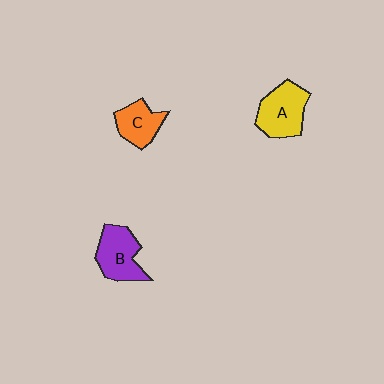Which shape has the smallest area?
Shape C (orange).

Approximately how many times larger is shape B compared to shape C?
Approximately 1.3 times.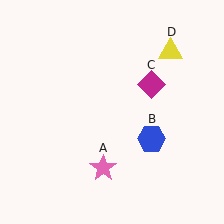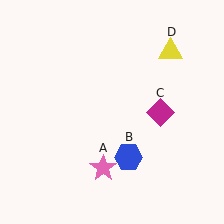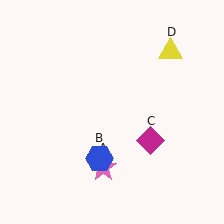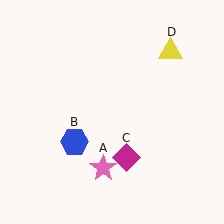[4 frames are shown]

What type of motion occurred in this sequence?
The blue hexagon (object B), magenta diamond (object C) rotated clockwise around the center of the scene.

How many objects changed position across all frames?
2 objects changed position: blue hexagon (object B), magenta diamond (object C).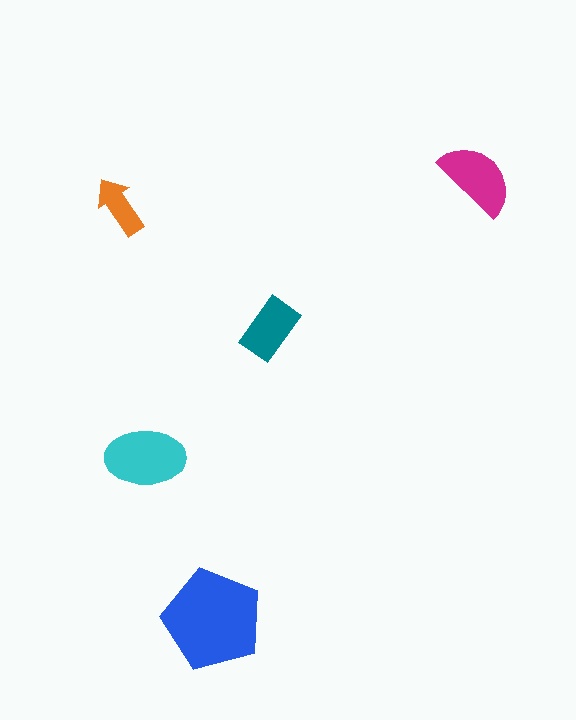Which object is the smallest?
The orange arrow.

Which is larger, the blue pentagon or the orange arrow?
The blue pentagon.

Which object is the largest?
The blue pentagon.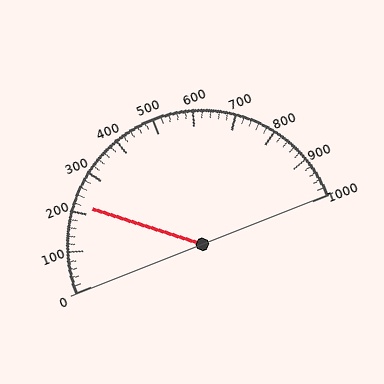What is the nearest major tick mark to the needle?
The nearest major tick mark is 200.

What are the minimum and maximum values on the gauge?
The gauge ranges from 0 to 1000.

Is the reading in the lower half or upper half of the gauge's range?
The reading is in the lower half of the range (0 to 1000).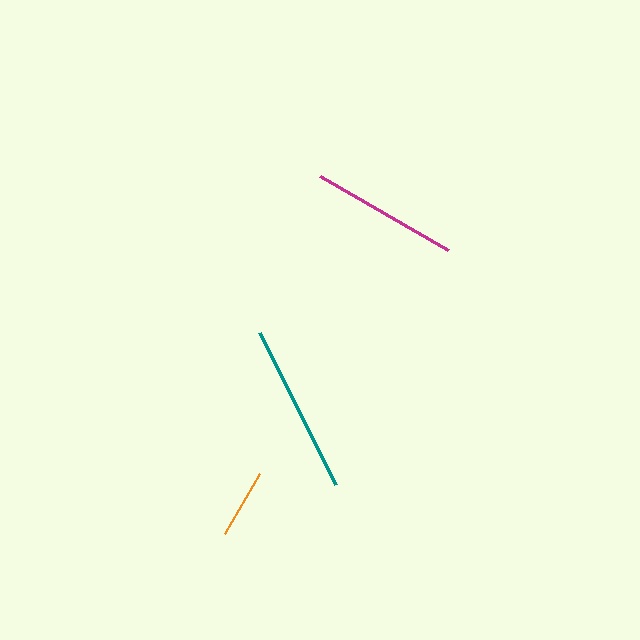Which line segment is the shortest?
The orange line is the shortest at approximately 70 pixels.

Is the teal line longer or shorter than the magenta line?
The teal line is longer than the magenta line.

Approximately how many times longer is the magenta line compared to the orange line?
The magenta line is approximately 2.1 times the length of the orange line.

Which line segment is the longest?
The teal line is the longest at approximately 171 pixels.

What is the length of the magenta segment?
The magenta segment is approximately 147 pixels long.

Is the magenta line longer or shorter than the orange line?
The magenta line is longer than the orange line.